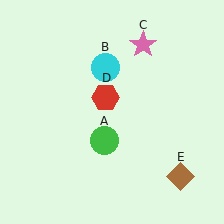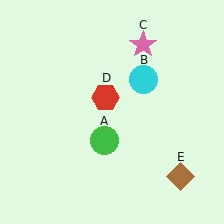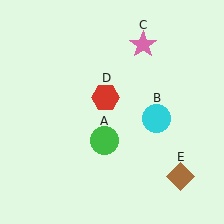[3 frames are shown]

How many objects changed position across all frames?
1 object changed position: cyan circle (object B).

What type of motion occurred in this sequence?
The cyan circle (object B) rotated clockwise around the center of the scene.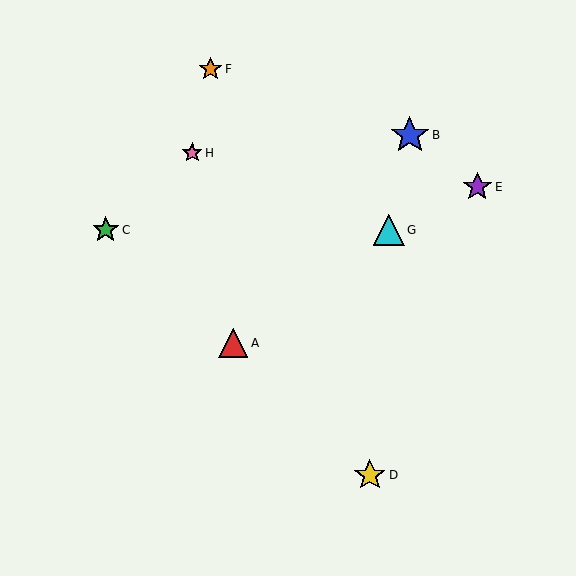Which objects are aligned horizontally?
Objects C, G are aligned horizontally.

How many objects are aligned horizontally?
2 objects (C, G) are aligned horizontally.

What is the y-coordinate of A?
Object A is at y≈343.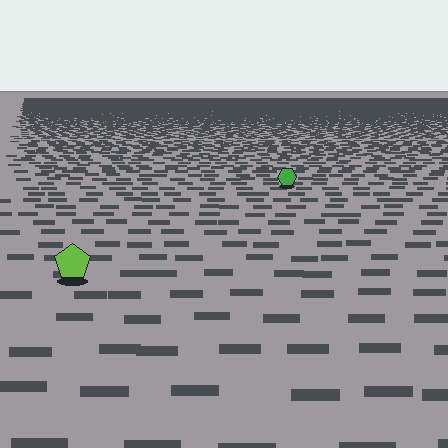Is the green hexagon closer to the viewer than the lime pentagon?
No. The lime pentagon is closer — you can tell from the texture gradient: the ground texture is coarser near it.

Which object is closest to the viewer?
The lime pentagon is closest. The texture marks near it are larger and more spread out.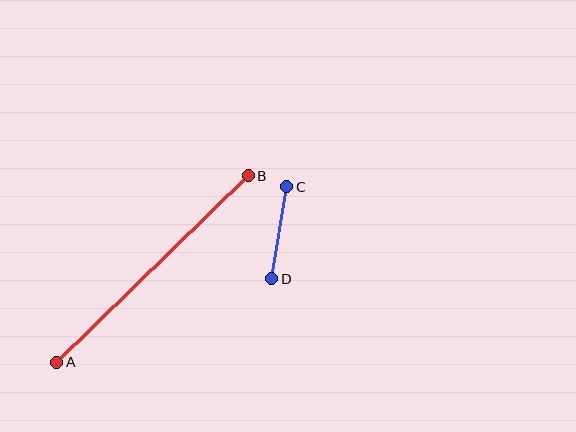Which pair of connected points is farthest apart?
Points A and B are farthest apart.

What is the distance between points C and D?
The distance is approximately 93 pixels.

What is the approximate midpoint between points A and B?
The midpoint is at approximately (152, 269) pixels.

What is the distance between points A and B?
The distance is approximately 267 pixels.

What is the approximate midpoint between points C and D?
The midpoint is at approximately (279, 233) pixels.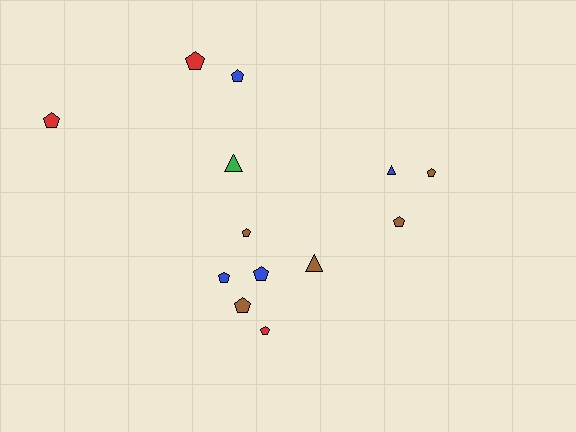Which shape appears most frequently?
Pentagon, with 10 objects.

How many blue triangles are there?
There is 1 blue triangle.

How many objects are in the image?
There are 13 objects.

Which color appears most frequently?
Brown, with 5 objects.